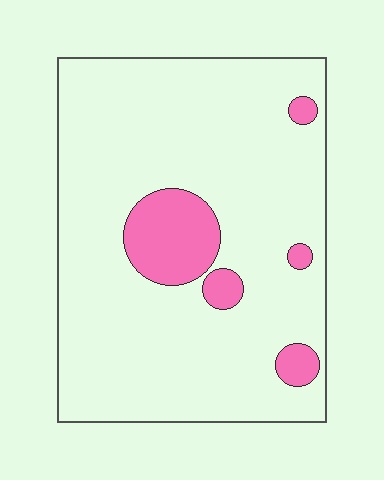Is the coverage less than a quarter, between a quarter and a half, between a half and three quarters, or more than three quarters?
Less than a quarter.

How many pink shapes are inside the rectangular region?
5.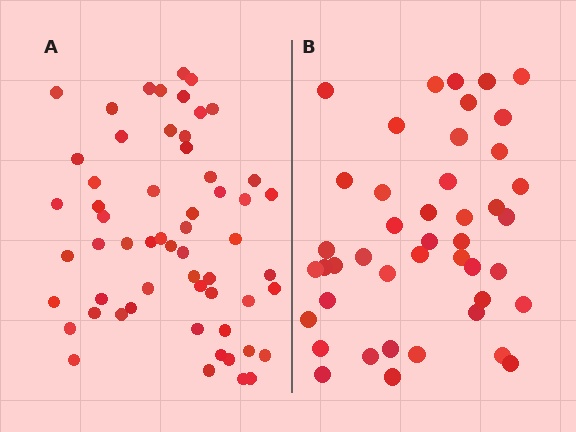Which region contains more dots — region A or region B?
Region A (the left region) has more dots.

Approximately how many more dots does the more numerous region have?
Region A has approximately 15 more dots than region B.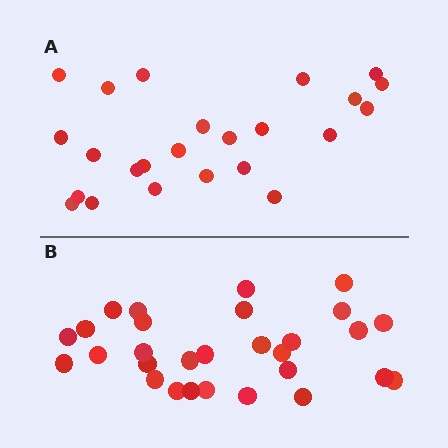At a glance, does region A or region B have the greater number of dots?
Region B (the bottom region) has more dots.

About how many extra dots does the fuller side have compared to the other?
Region B has about 5 more dots than region A.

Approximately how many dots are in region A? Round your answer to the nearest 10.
About 20 dots. (The exact count is 24, which rounds to 20.)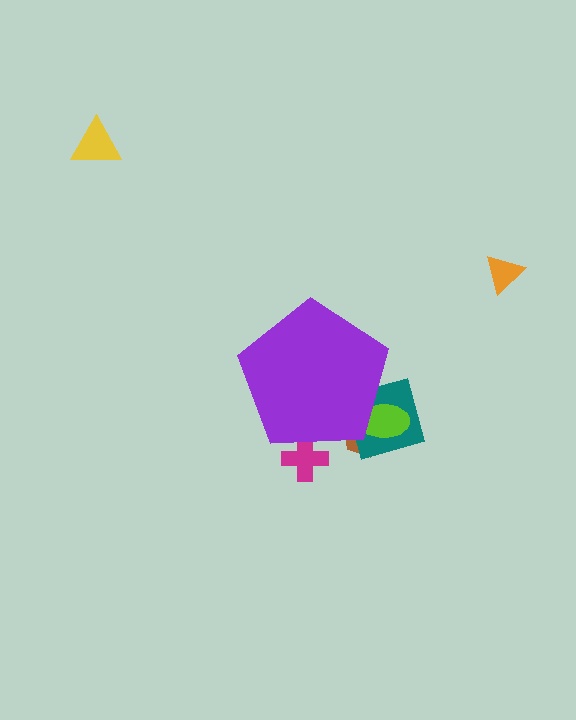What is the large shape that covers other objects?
A purple pentagon.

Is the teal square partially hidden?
Yes, the teal square is partially hidden behind the purple pentagon.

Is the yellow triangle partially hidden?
No, the yellow triangle is fully visible.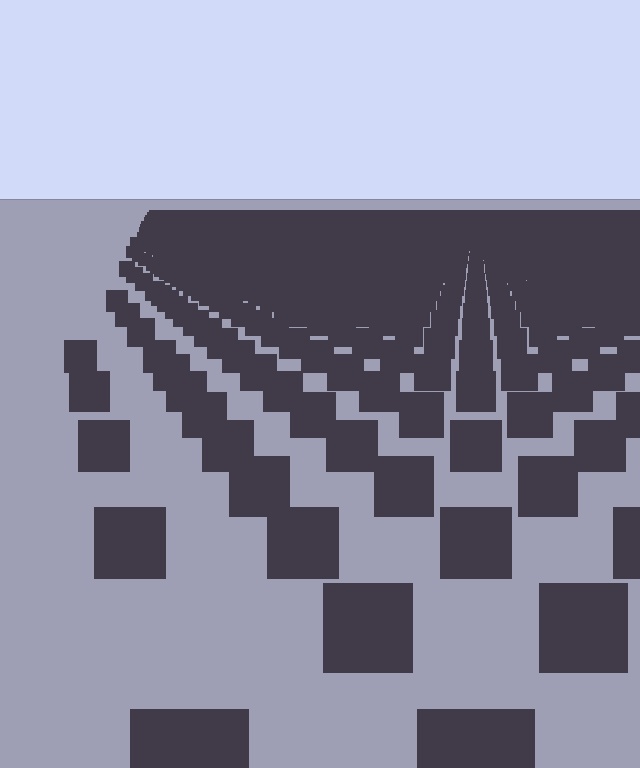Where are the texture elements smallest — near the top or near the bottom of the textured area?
Near the top.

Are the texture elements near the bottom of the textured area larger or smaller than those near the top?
Larger. Near the bottom, elements are closer to the viewer and appear at a bigger on-screen size.